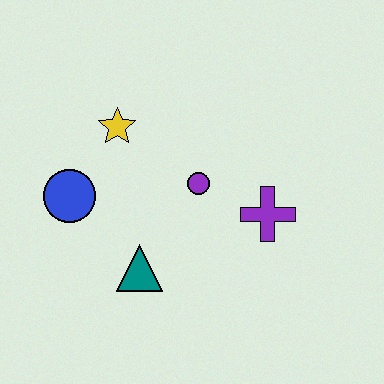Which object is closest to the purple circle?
The purple cross is closest to the purple circle.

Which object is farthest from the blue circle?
The purple cross is farthest from the blue circle.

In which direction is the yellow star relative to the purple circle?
The yellow star is to the left of the purple circle.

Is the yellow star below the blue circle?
No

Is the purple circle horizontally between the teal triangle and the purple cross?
Yes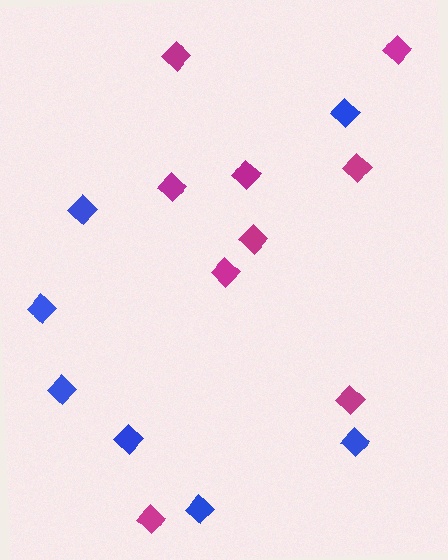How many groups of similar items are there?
There are 2 groups: one group of blue diamonds (7) and one group of magenta diamonds (9).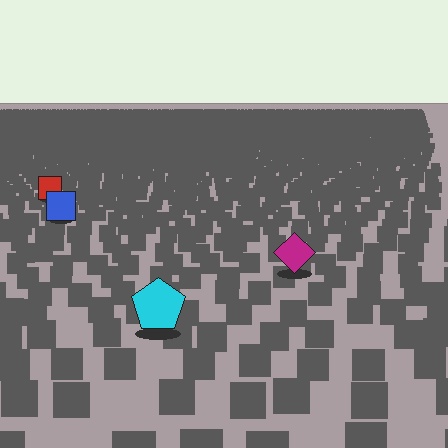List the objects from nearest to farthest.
From nearest to farthest: the cyan pentagon, the magenta diamond, the blue square, the red square.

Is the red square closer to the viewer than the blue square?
No. The blue square is closer — you can tell from the texture gradient: the ground texture is coarser near it.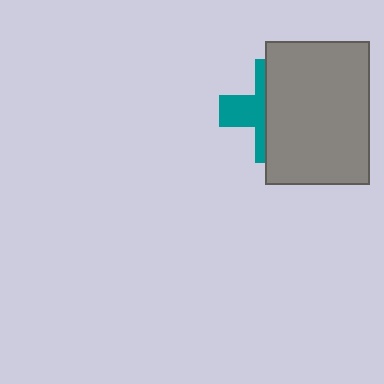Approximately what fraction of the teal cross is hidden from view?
Roughly 61% of the teal cross is hidden behind the gray rectangle.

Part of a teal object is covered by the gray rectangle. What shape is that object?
It is a cross.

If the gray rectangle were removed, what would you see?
You would see the complete teal cross.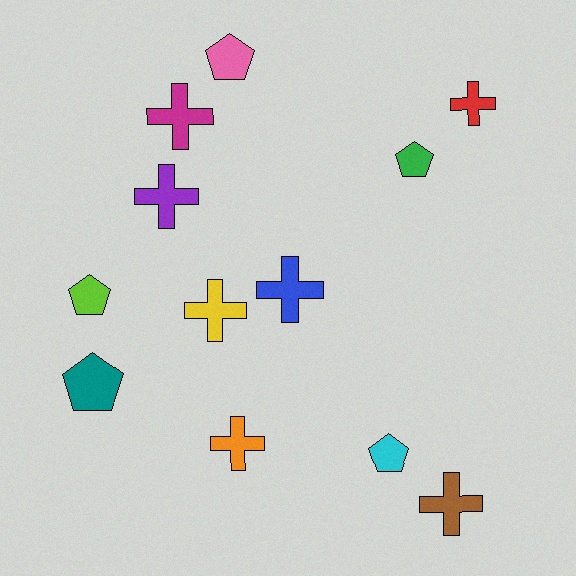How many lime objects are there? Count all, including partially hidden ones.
There is 1 lime object.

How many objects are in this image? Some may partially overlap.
There are 12 objects.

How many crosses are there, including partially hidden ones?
There are 7 crosses.